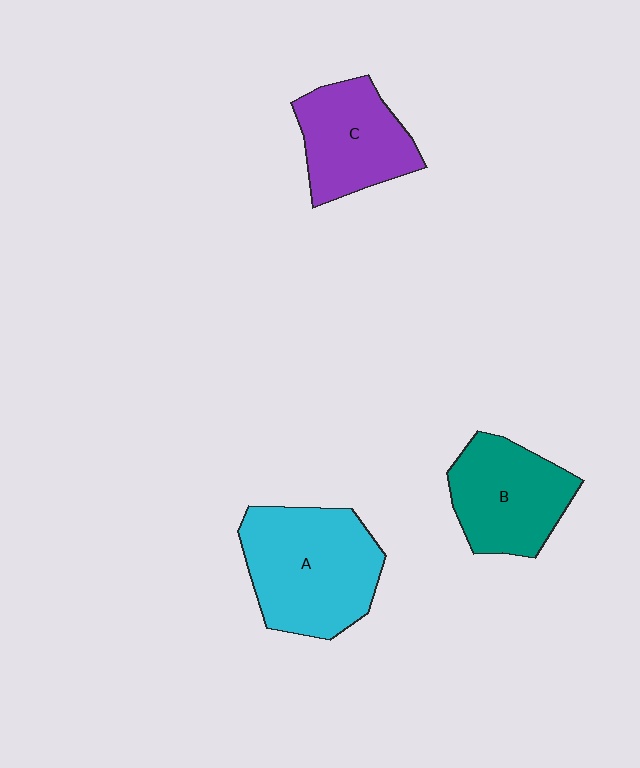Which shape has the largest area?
Shape A (cyan).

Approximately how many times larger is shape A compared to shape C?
Approximately 1.4 times.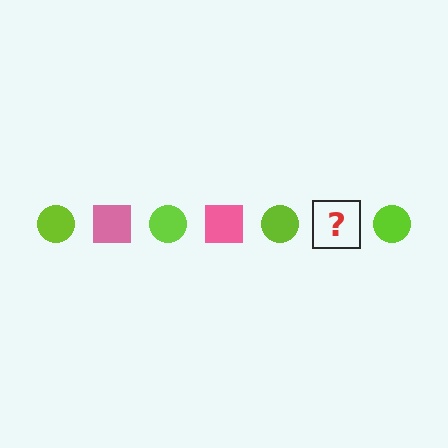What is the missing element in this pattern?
The missing element is a pink square.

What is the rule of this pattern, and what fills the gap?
The rule is that the pattern alternates between lime circle and pink square. The gap should be filled with a pink square.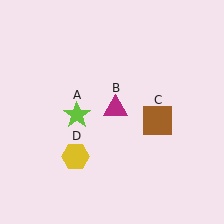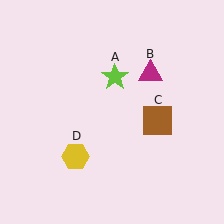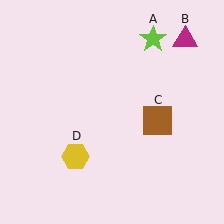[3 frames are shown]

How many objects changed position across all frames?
2 objects changed position: lime star (object A), magenta triangle (object B).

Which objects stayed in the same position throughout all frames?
Brown square (object C) and yellow hexagon (object D) remained stationary.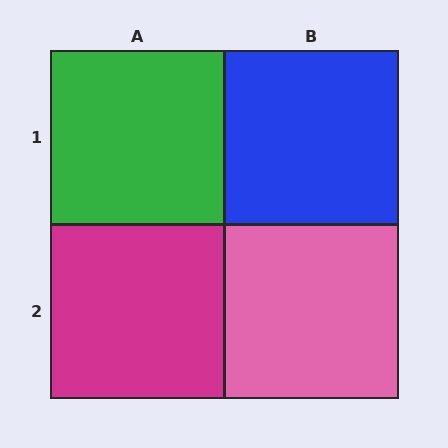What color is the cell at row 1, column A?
Green.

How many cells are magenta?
1 cell is magenta.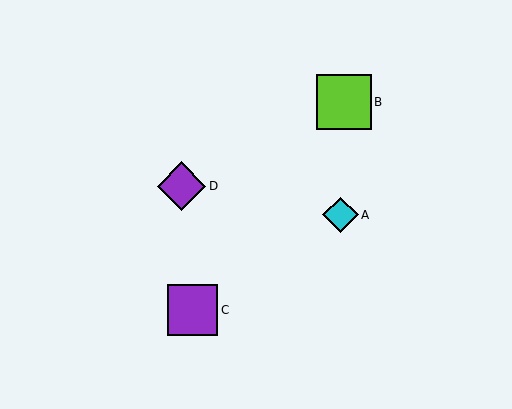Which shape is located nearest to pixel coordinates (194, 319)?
The purple square (labeled C) at (193, 310) is nearest to that location.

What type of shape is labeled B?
Shape B is a lime square.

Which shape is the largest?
The lime square (labeled B) is the largest.